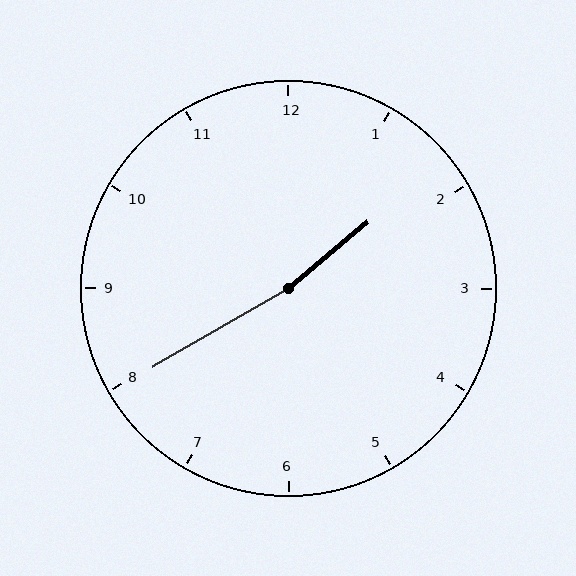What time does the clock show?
1:40.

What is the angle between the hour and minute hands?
Approximately 170 degrees.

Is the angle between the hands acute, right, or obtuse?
It is obtuse.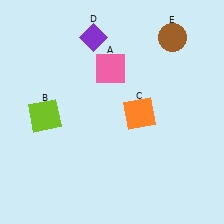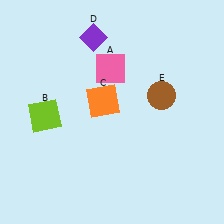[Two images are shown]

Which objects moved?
The objects that moved are: the orange square (C), the brown circle (E).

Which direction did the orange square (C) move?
The orange square (C) moved left.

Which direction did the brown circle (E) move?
The brown circle (E) moved down.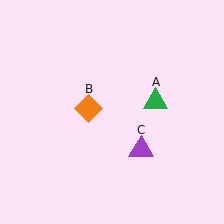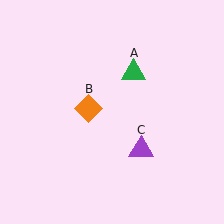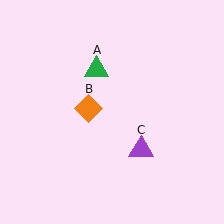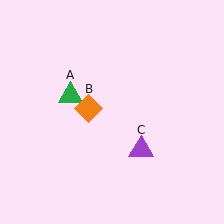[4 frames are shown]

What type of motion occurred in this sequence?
The green triangle (object A) rotated counterclockwise around the center of the scene.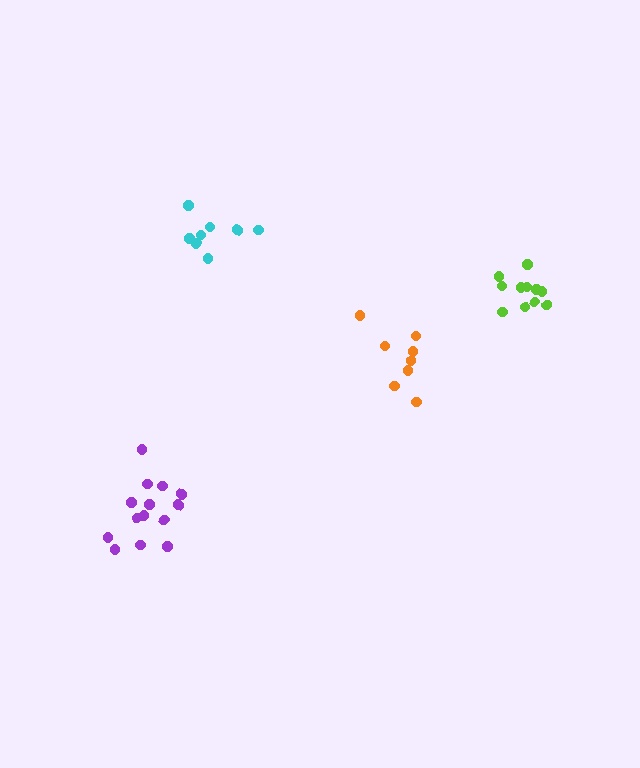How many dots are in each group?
Group 1: 8 dots, Group 2: 14 dots, Group 3: 8 dots, Group 4: 12 dots (42 total).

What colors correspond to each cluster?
The clusters are colored: cyan, purple, orange, lime.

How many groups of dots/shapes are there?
There are 4 groups.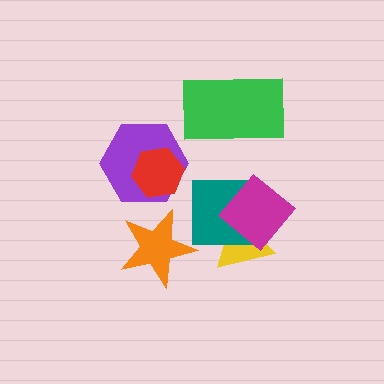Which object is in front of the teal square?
The magenta diamond is in front of the teal square.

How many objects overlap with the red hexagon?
1 object overlaps with the red hexagon.